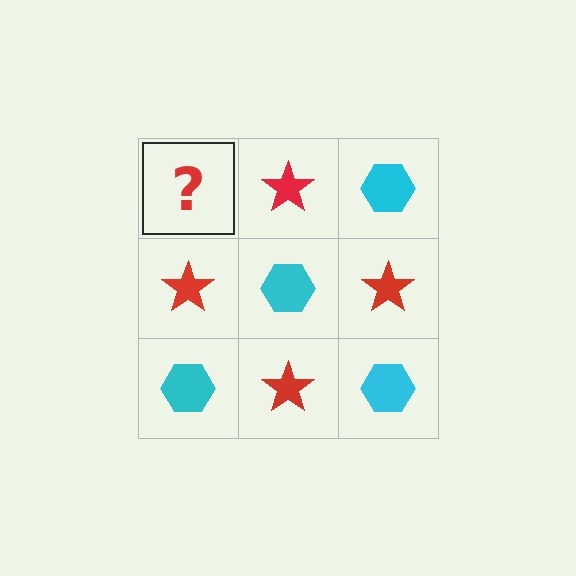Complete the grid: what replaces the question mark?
The question mark should be replaced with a cyan hexagon.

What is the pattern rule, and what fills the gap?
The rule is that it alternates cyan hexagon and red star in a checkerboard pattern. The gap should be filled with a cyan hexagon.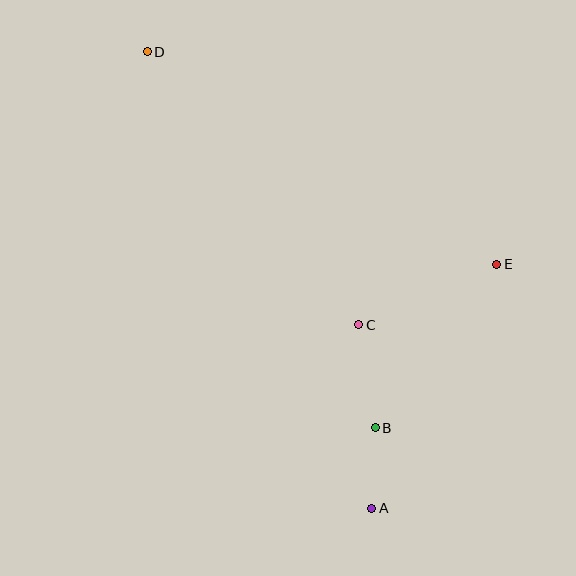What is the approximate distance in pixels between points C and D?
The distance between C and D is approximately 345 pixels.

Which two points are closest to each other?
Points A and B are closest to each other.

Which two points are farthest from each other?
Points A and D are farthest from each other.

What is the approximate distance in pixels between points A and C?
The distance between A and C is approximately 184 pixels.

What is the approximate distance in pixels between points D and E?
The distance between D and E is approximately 409 pixels.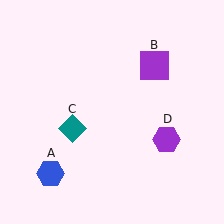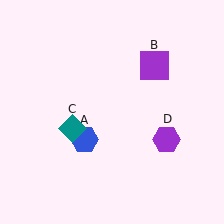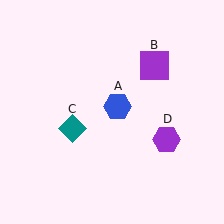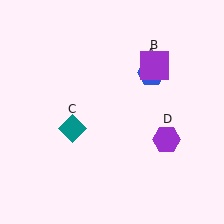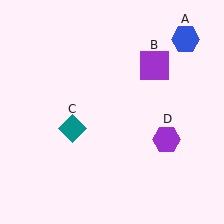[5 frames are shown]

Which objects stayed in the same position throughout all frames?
Purple square (object B) and teal diamond (object C) and purple hexagon (object D) remained stationary.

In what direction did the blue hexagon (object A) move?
The blue hexagon (object A) moved up and to the right.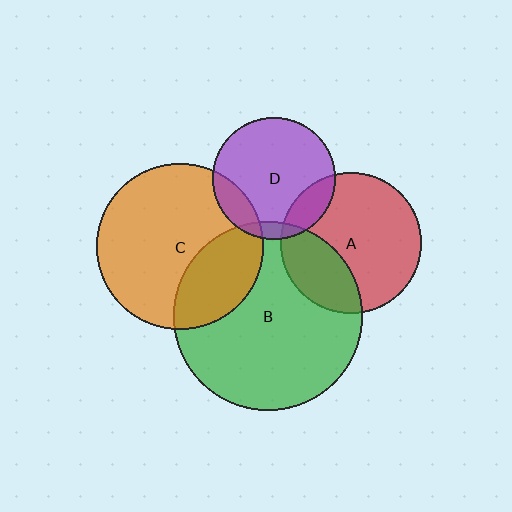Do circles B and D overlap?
Yes.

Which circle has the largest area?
Circle B (green).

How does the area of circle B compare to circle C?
Approximately 1.3 times.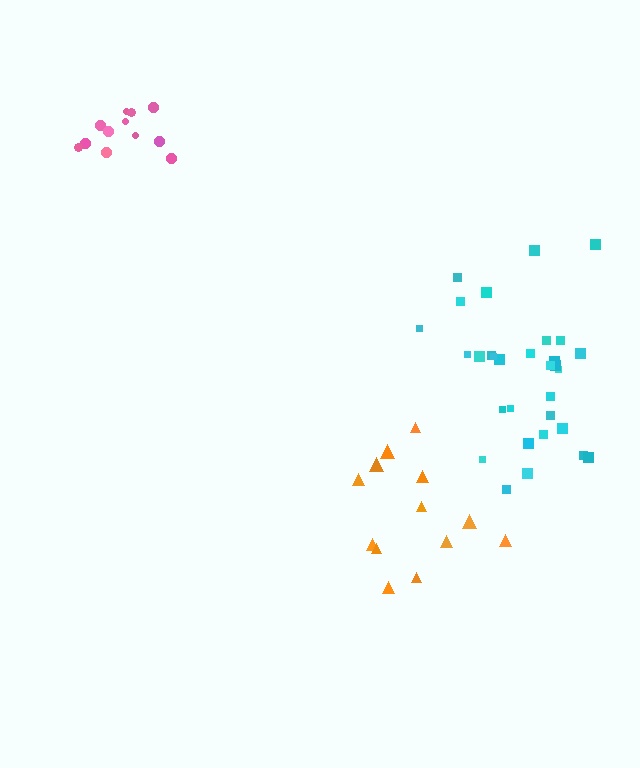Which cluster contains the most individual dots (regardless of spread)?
Cyan (31).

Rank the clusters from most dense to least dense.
pink, cyan, orange.